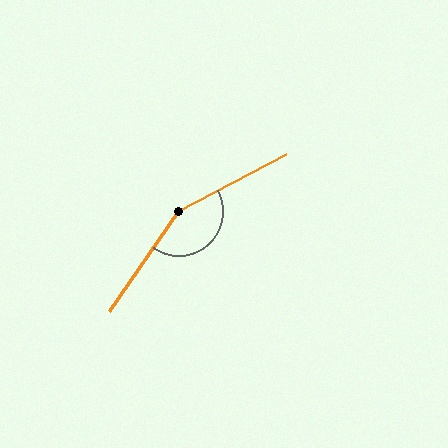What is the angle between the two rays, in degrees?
Approximately 153 degrees.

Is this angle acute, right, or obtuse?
It is obtuse.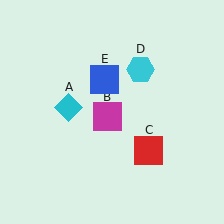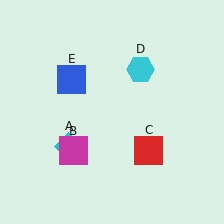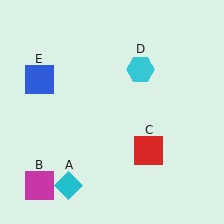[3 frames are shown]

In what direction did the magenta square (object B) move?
The magenta square (object B) moved down and to the left.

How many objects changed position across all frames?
3 objects changed position: cyan diamond (object A), magenta square (object B), blue square (object E).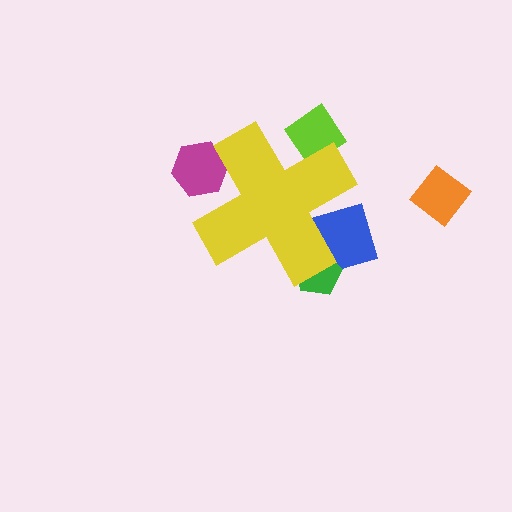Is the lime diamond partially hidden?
Yes, the lime diamond is partially hidden behind the yellow cross.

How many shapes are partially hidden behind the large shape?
4 shapes are partially hidden.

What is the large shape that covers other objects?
A yellow cross.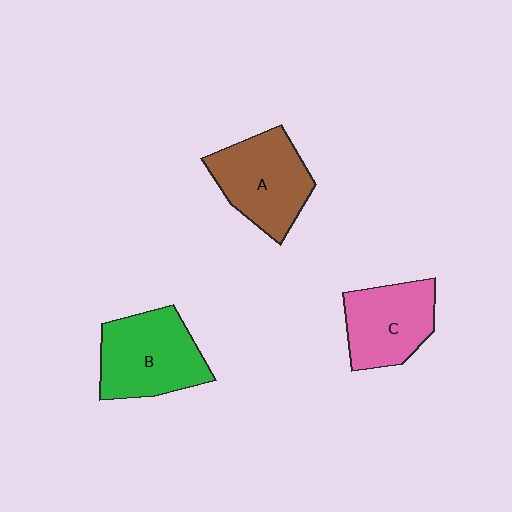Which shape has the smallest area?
Shape C (pink).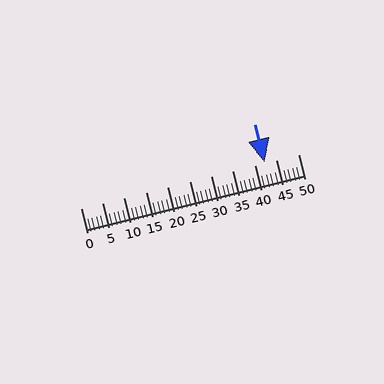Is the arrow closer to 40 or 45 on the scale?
The arrow is closer to 40.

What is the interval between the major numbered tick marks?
The major tick marks are spaced 5 units apart.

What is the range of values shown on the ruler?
The ruler shows values from 0 to 50.